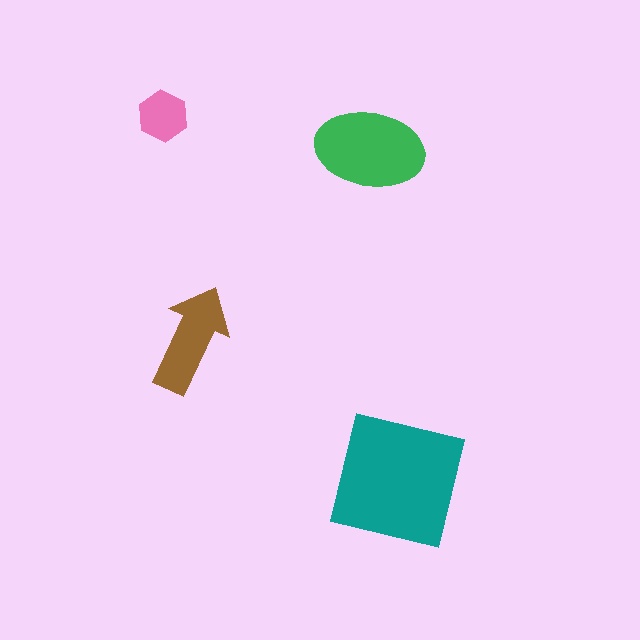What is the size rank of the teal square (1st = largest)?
1st.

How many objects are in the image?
There are 4 objects in the image.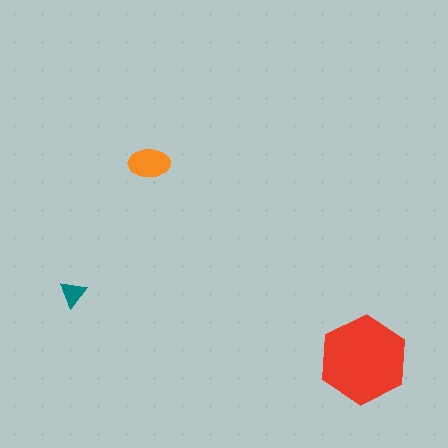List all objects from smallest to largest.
The teal triangle, the orange ellipse, the red hexagon.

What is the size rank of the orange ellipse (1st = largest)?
2nd.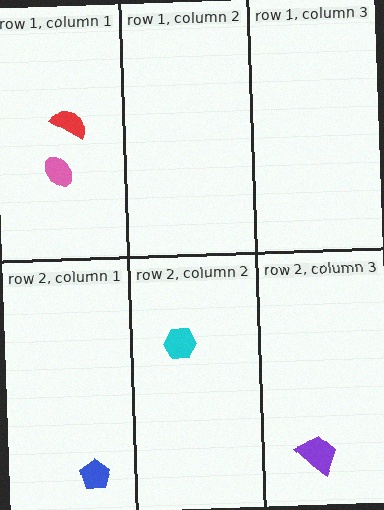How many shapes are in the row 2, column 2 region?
1.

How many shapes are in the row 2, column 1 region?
1.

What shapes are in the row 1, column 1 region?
The pink ellipse, the red semicircle.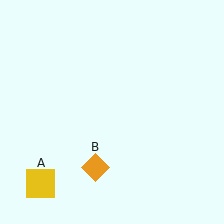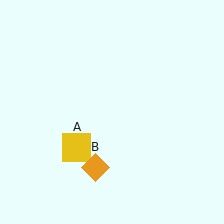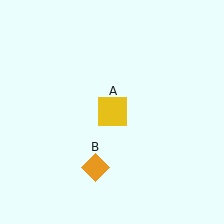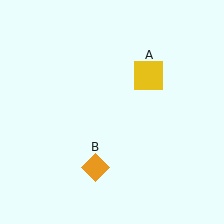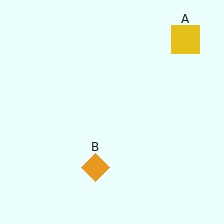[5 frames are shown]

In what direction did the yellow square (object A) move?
The yellow square (object A) moved up and to the right.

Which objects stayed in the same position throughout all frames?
Orange diamond (object B) remained stationary.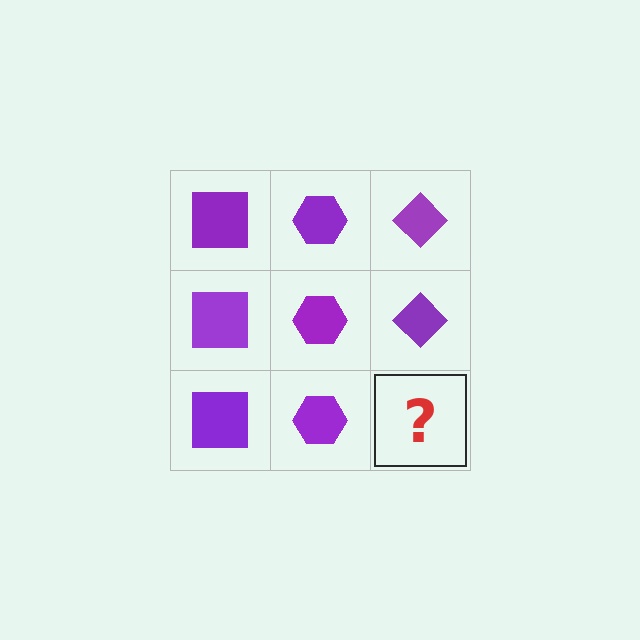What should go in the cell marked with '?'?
The missing cell should contain a purple diamond.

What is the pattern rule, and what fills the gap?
The rule is that each column has a consistent shape. The gap should be filled with a purple diamond.